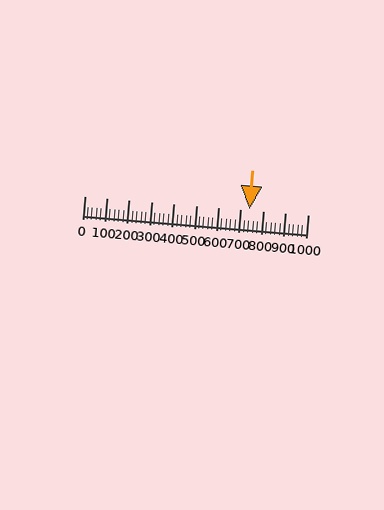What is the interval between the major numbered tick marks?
The major tick marks are spaced 100 units apart.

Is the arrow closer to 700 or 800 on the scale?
The arrow is closer to 700.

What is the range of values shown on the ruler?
The ruler shows values from 0 to 1000.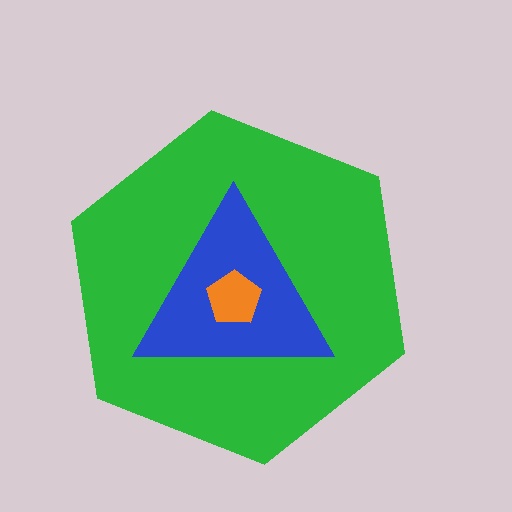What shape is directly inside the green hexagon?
The blue triangle.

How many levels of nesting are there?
3.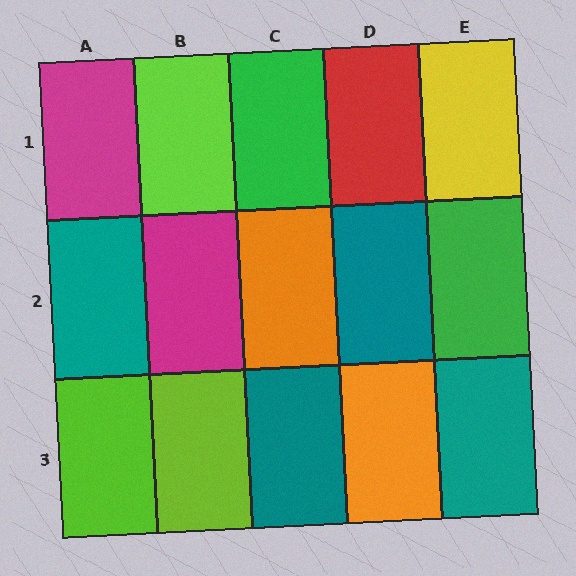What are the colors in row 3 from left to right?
Lime, lime, teal, orange, teal.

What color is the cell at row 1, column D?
Red.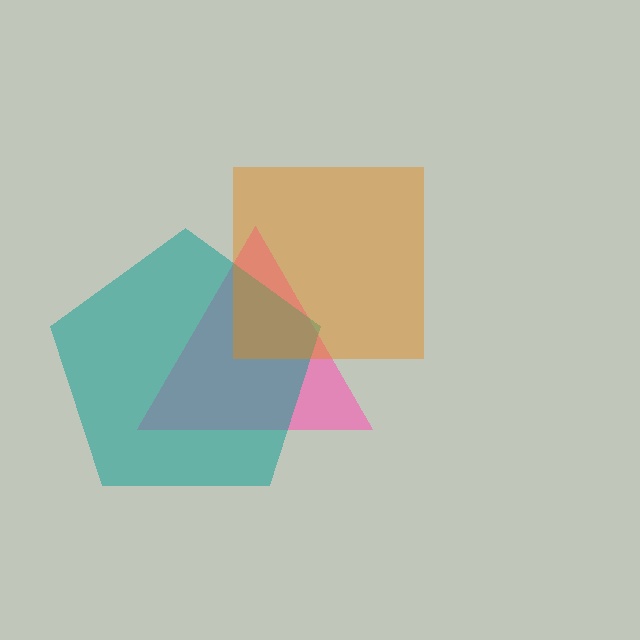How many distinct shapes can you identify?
There are 3 distinct shapes: a pink triangle, a teal pentagon, an orange square.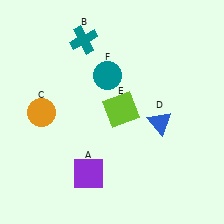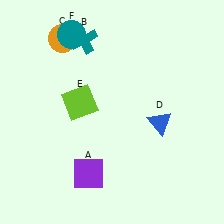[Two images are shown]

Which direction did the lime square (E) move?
The lime square (E) moved left.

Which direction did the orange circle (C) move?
The orange circle (C) moved up.